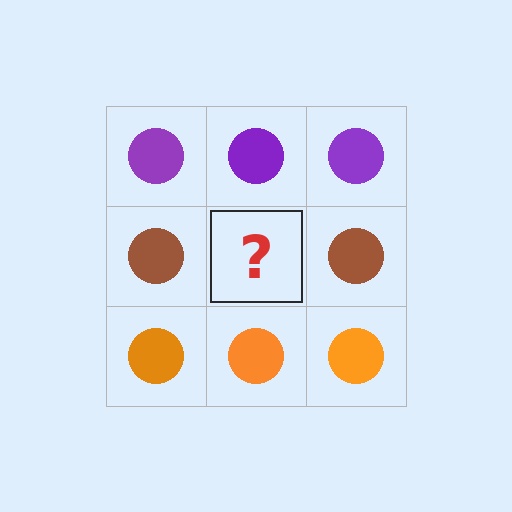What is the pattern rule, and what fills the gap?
The rule is that each row has a consistent color. The gap should be filled with a brown circle.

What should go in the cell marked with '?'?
The missing cell should contain a brown circle.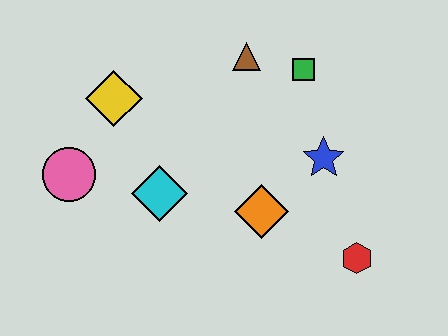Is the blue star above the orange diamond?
Yes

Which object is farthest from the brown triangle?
The red hexagon is farthest from the brown triangle.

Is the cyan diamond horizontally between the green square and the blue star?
No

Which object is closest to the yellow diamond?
The pink circle is closest to the yellow diamond.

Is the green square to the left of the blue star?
Yes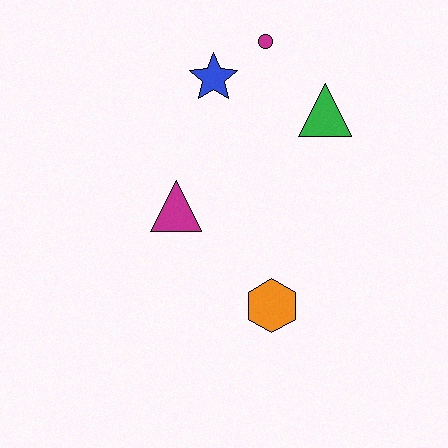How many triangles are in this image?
There are 2 triangles.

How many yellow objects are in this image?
There are no yellow objects.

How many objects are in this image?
There are 5 objects.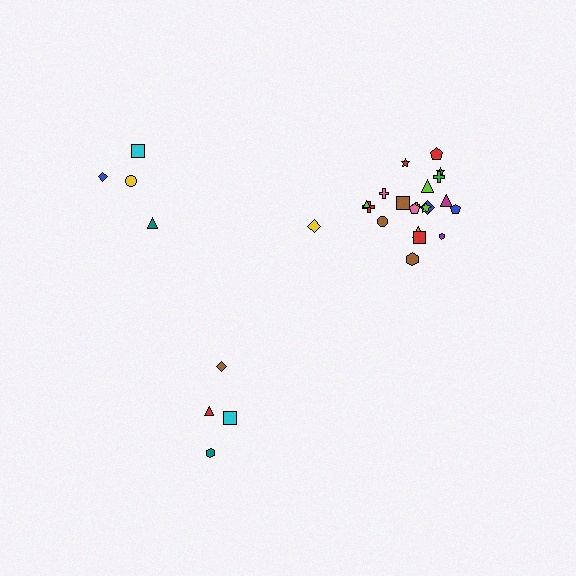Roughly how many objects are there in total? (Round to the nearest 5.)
Roughly 30 objects in total.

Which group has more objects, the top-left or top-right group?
The top-right group.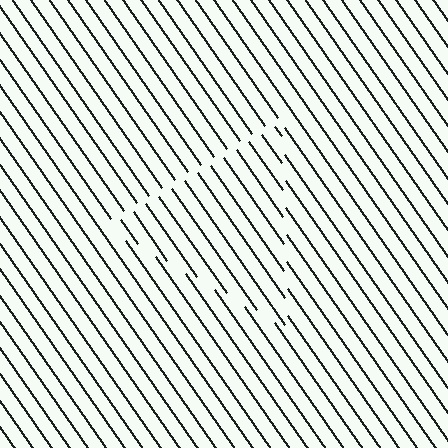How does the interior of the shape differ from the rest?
The interior of the shape contains the same grating, shifted by half a period — the contour is defined by the phase discontinuity where line-ends from the inner and outer gratings abut.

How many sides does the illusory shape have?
3 sides — the line-ends trace a triangle.